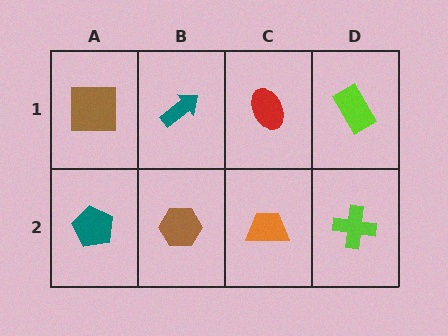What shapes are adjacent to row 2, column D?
A lime rectangle (row 1, column D), an orange trapezoid (row 2, column C).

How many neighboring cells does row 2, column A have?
2.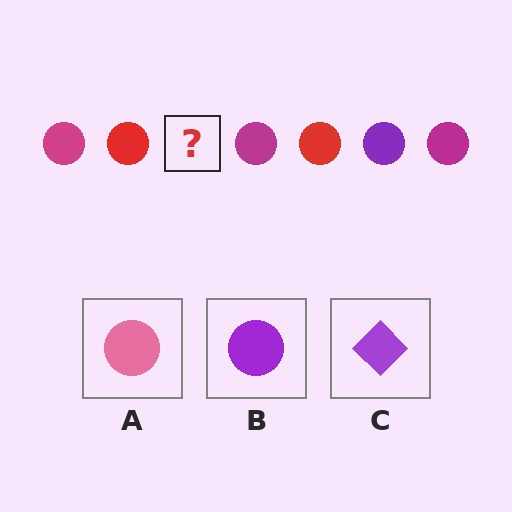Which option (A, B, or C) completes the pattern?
B.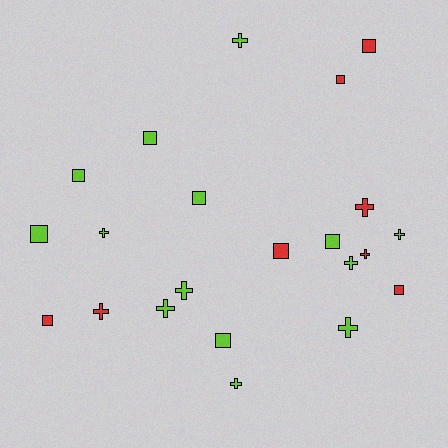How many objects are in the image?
There are 22 objects.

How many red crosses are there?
There are 3 red crosses.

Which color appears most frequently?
Lime, with 14 objects.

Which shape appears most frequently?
Cross, with 11 objects.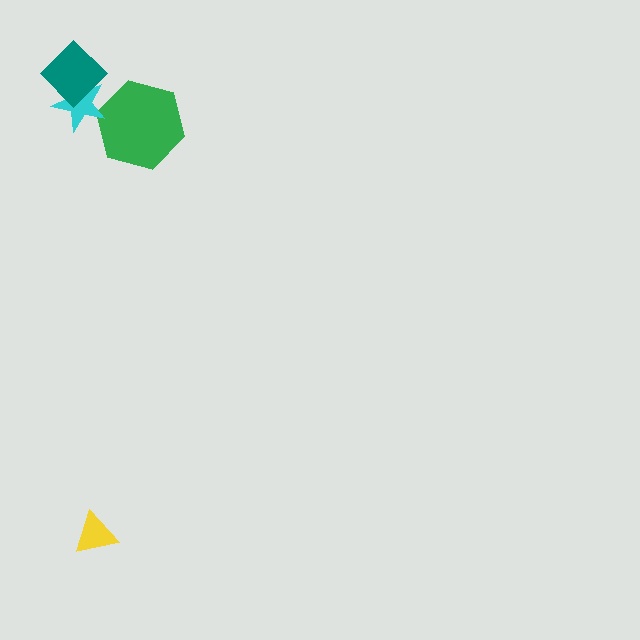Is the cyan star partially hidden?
Yes, it is partially covered by another shape.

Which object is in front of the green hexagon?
The cyan star is in front of the green hexagon.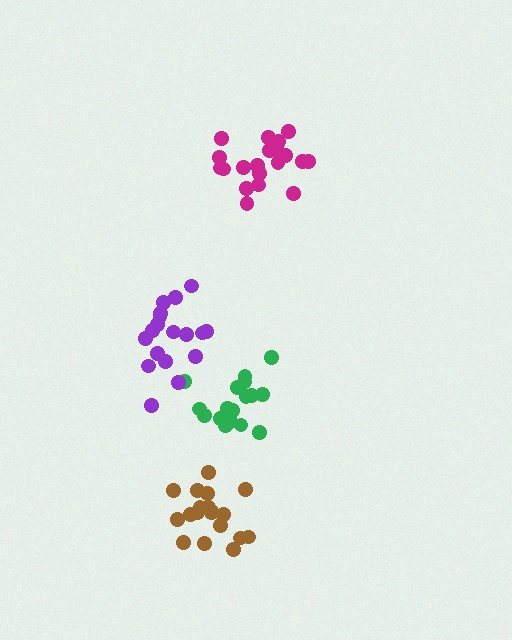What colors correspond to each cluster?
The clusters are colored: magenta, brown, green, purple.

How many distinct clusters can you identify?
There are 4 distinct clusters.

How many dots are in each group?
Group 1: 21 dots, Group 2: 19 dots, Group 3: 17 dots, Group 4: 19 dots (76 total).